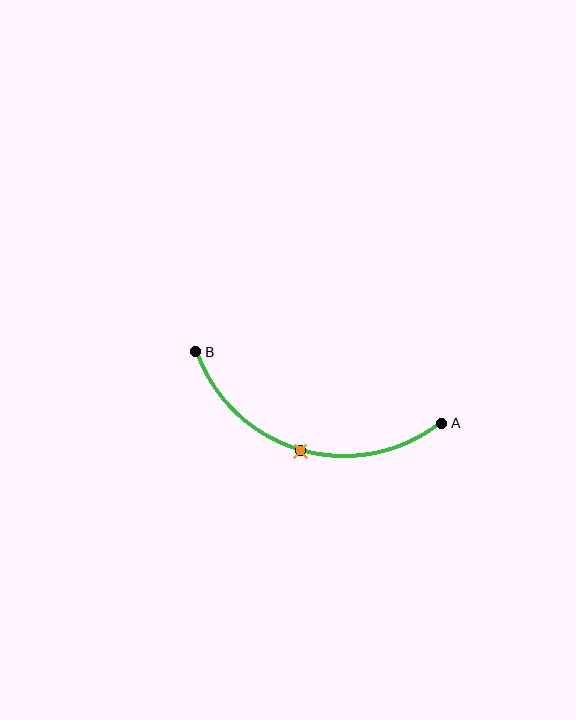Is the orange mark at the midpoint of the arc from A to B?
Yes. The orange mark lies on the arc at equal arc-length from both A and B — it is the arc midpoint.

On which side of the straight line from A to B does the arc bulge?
The arc bulges below the straight line connecting A and B.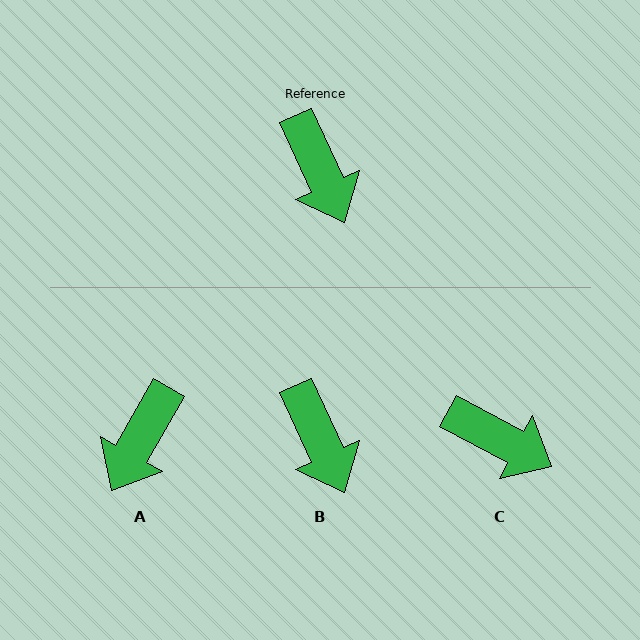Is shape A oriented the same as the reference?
No, it is off by about 54 degrees.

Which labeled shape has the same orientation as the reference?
B.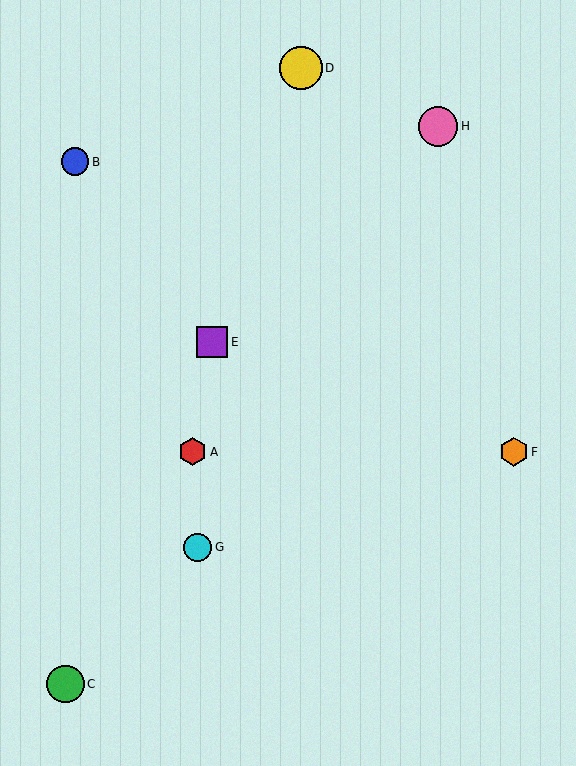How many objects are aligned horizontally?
2 objects (A, F) are aligned horizontally.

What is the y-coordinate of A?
Object A is at y≈452.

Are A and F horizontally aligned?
Yes, both are at y≈452.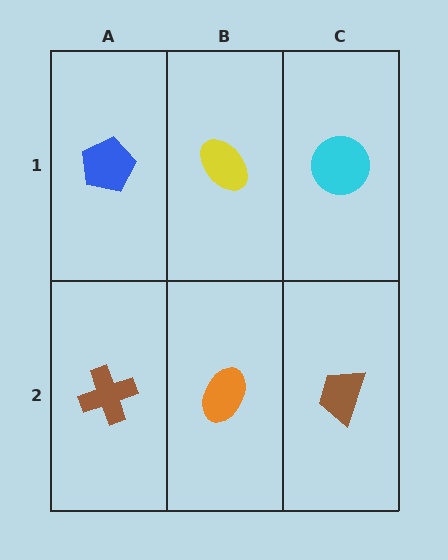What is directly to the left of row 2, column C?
An orange ellipse.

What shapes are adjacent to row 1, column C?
A brown trapezoid (row 2, column C), a yellow ellipse (row 1, column B).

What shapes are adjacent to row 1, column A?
A brown cross (row 2, column A), a yellow ellipse (row 1, column B).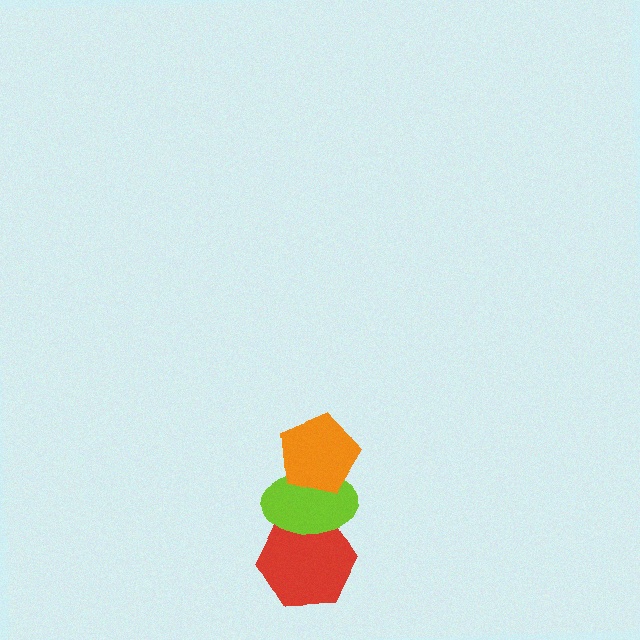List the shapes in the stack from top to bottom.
From top to bottom: the orange pentagon, the lime ellipse, the red hexagon.